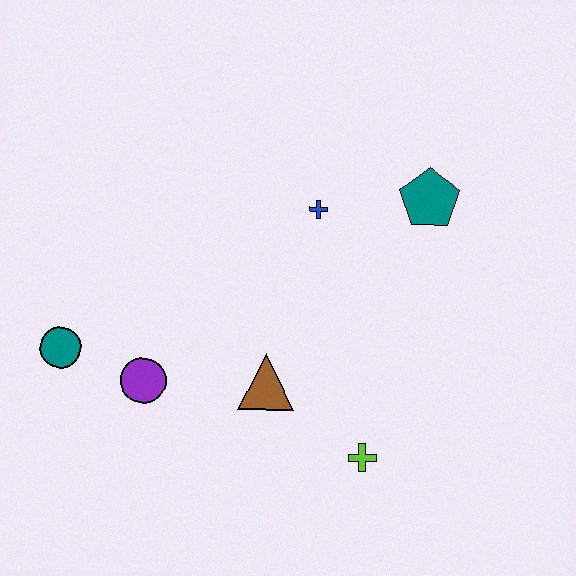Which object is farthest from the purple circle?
The teal pentagon is farthest from the purple circle.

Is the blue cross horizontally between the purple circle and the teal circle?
No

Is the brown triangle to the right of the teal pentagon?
No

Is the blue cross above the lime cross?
Yes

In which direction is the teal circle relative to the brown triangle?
The teal circle is to the left of the brown triangle.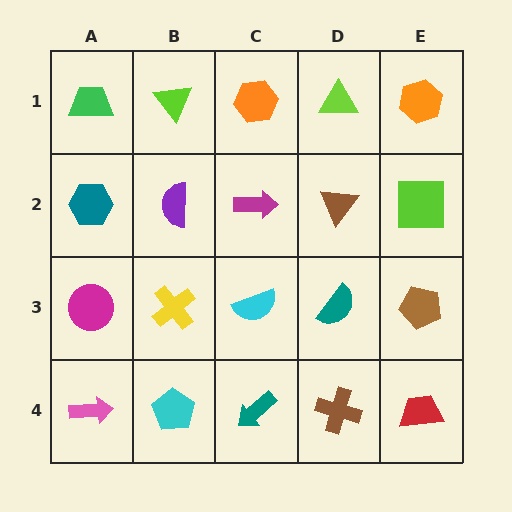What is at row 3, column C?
A cyan semicircle.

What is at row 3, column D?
A teal semicircle.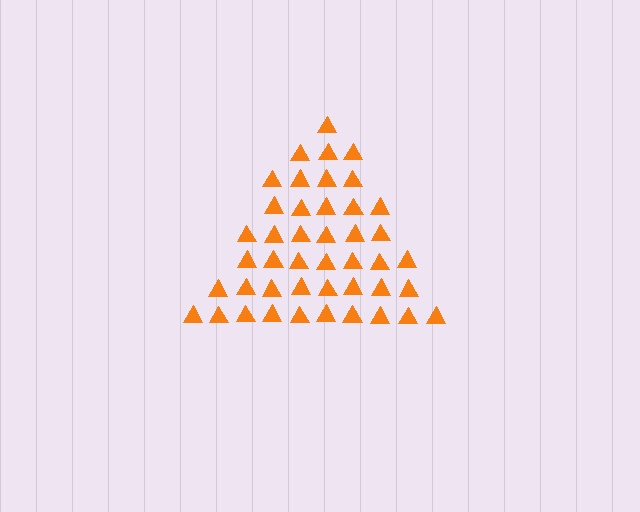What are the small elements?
The small elements are triangles.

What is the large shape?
The large shape is a triangle.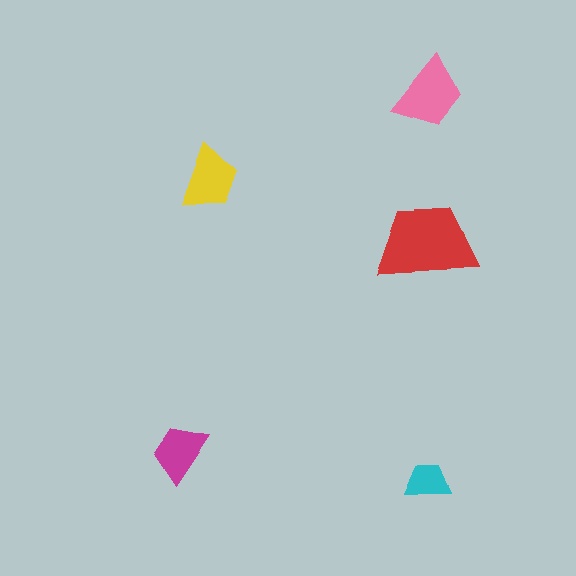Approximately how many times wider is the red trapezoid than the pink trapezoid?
About 1.5 times wider.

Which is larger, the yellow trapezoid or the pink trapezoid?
The pink one.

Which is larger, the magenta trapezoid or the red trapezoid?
The red one.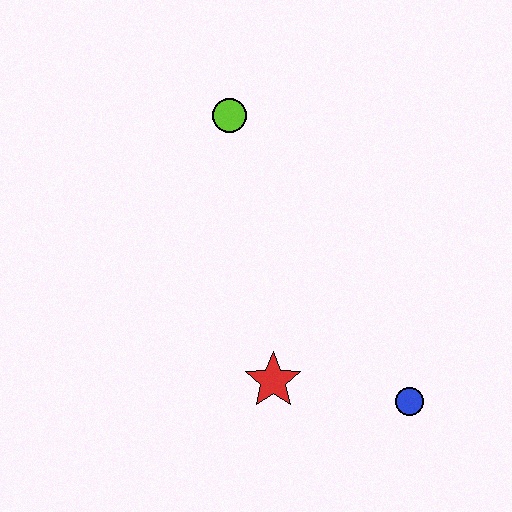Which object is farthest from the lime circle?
The blue circle is farthest from the lime circle.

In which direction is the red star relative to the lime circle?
The red star is below the lime circle.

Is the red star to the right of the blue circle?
No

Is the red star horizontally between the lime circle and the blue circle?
Yes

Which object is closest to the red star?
The blue circle is closest to the red star.